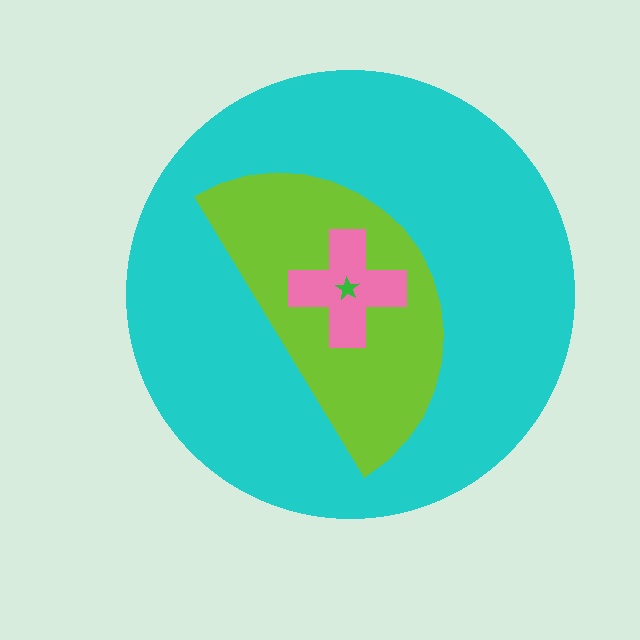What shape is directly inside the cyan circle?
The lime semicircle.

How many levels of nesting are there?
4.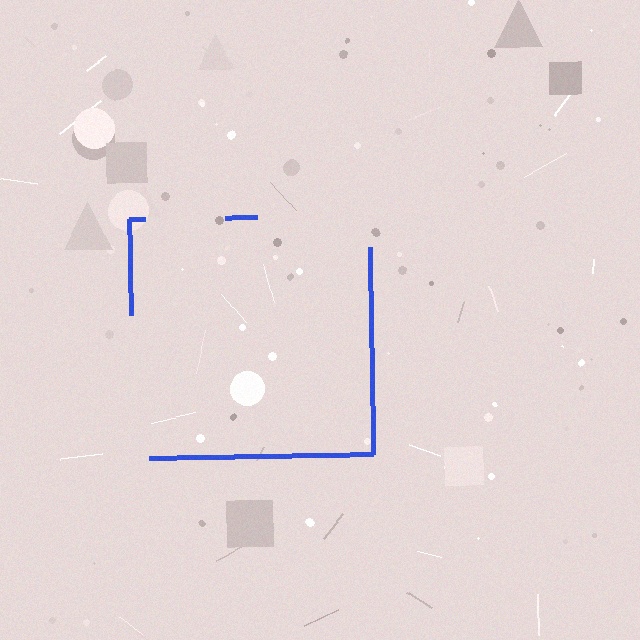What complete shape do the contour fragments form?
The contour fragments form a square.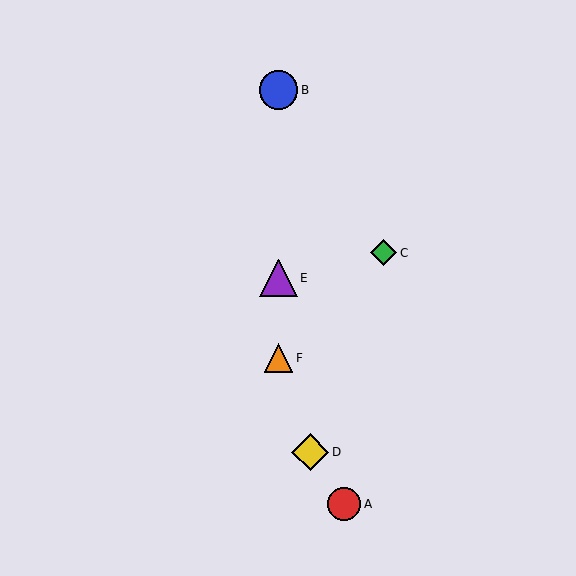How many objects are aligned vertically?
3 objects (B, E, F) are aligned vertically.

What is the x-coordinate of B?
Object B is at x≈279.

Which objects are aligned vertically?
Objects B, E, F are aligned vertically.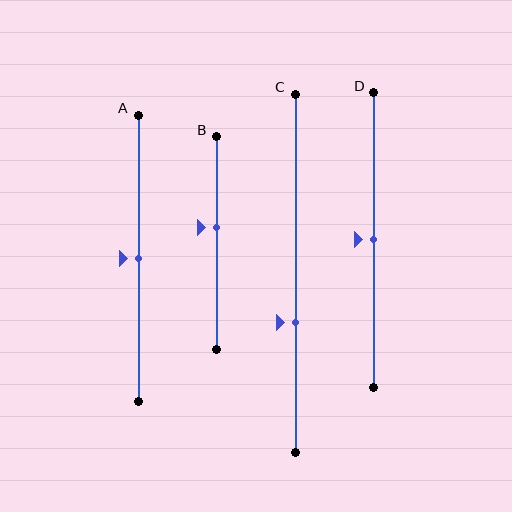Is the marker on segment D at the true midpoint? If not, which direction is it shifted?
Yes, the marker on segment D is at the true midpoint.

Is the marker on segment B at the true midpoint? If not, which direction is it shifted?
No, the marker on segment B is shifted upward by about 7% of the segment length.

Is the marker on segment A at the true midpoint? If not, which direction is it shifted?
Yes, the marker on segment A is at the true midpoint.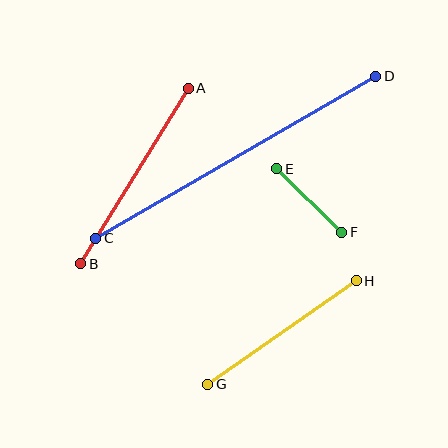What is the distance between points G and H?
The distance is approximately 181 pixels.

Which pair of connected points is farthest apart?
Points C and D are farthest apart.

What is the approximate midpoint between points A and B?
The midpoint is at approximately (135, 176) pixels.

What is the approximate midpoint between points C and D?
The midpoint is at approximately (236, 157) pixels.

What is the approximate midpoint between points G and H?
The midpoint is at approximately (282, 333) pixels.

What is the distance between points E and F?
The distance is approximately 91 pixels.